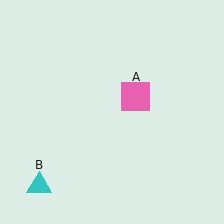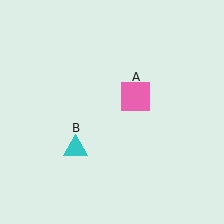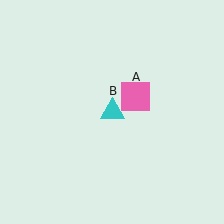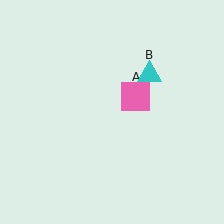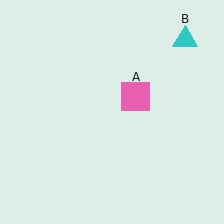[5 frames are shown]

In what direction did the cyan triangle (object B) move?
The cyan triangle (object B) moved up and to the right.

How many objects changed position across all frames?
1 object changed position: cyan triangle (object B).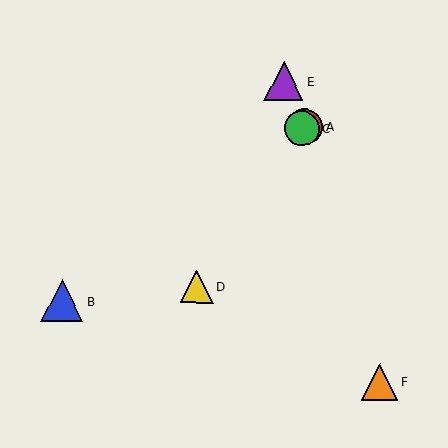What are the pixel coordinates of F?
Object F is at (380, 382).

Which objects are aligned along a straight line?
Objects A, B, C are aligned along a straight line.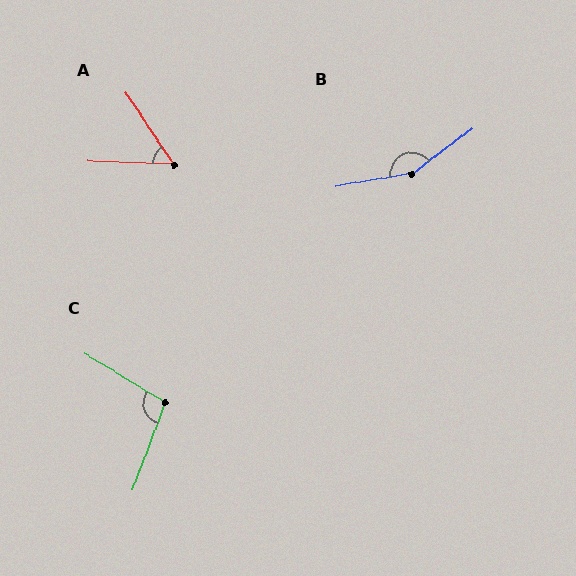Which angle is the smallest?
A, at approximately 54 degrees.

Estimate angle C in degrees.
Approximately 101 degrees.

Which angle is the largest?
B, at approximately 153 degrees.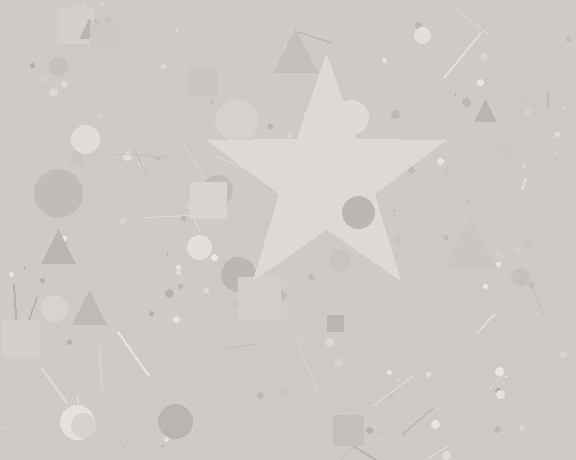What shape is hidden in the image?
A star is hidden in the image.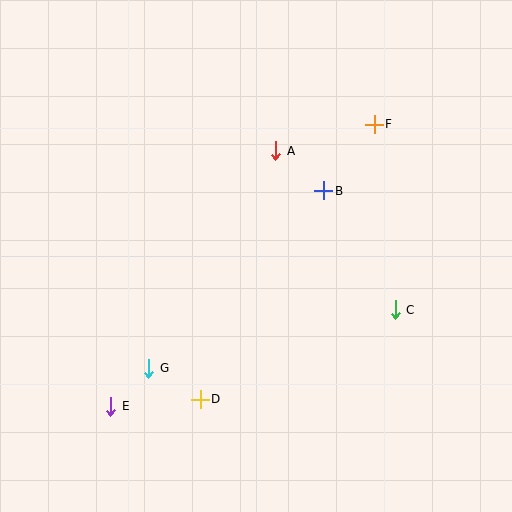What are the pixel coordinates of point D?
Point D is at (200, 399).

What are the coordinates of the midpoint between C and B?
The midpoint between C and B is at (360, 250).